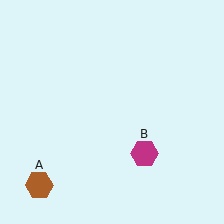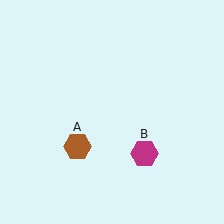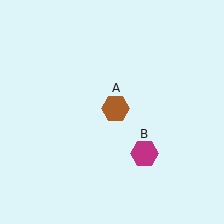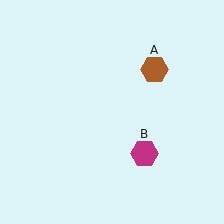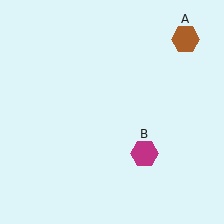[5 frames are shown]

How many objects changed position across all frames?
1 object changed position: brown hexagon (object A).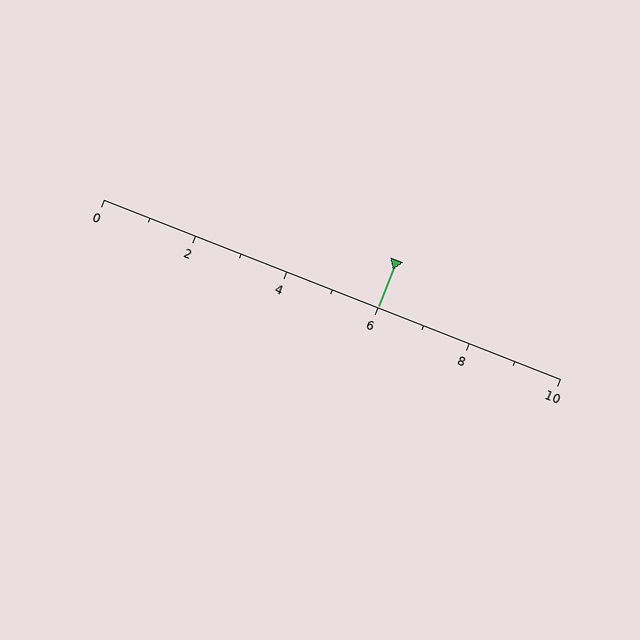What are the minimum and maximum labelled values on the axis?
The axis runs from 0 to 10.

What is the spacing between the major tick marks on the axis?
The major ticks are spaced 2 apart.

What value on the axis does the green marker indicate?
The marker indicates approximately 6.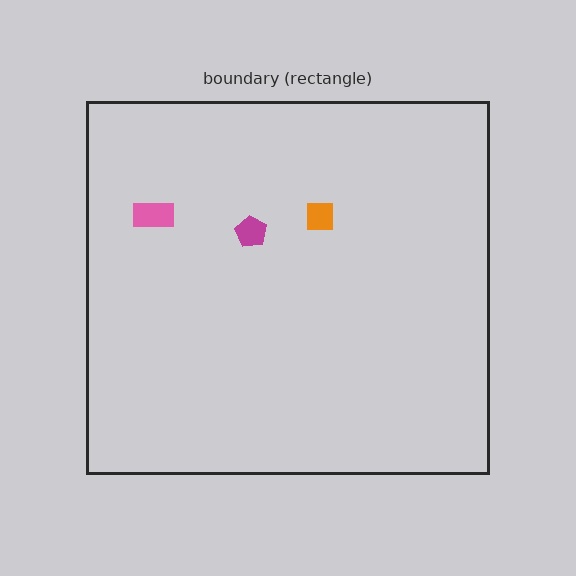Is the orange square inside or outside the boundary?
Inside.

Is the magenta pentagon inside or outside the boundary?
Inside.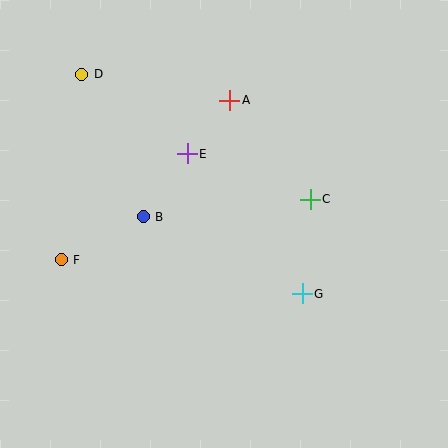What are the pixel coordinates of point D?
Point D is at (82, 74).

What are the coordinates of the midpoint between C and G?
The midpoint between C and G is at (306, 247).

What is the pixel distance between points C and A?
The distance between C and A is 128 pixels.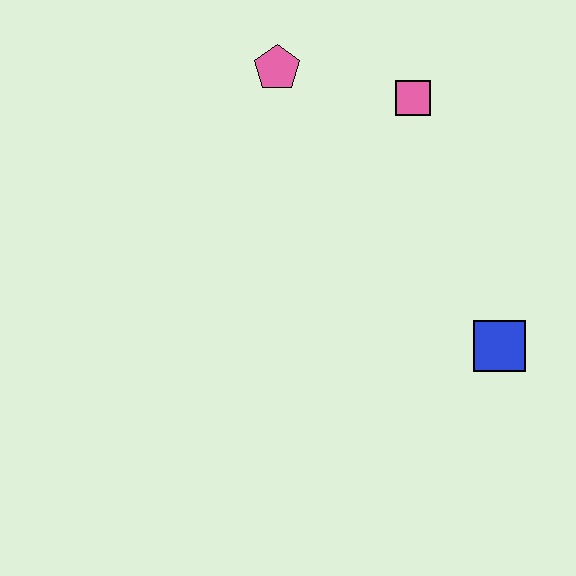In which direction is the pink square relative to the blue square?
The pink square is above the blue square.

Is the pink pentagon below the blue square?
No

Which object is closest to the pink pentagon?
The pink square is closest to the pink pentagon.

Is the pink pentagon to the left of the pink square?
Yes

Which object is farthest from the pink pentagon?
The blue square is farthest from the pink pentagon.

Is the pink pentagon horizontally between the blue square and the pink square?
No